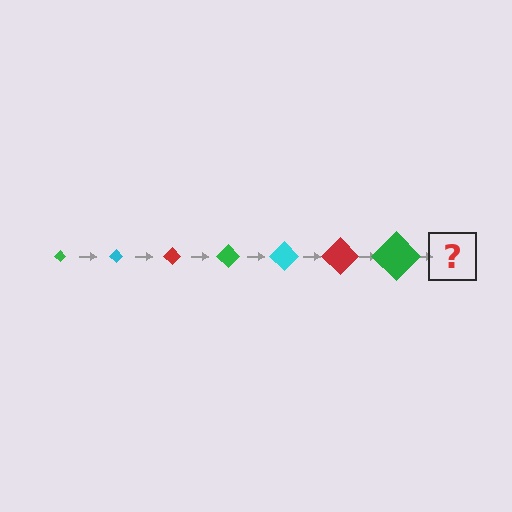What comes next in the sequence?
The next element should be a cyan diamond, larger than the previous one.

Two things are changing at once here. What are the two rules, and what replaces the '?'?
The two rules are that the diamond grows larger each step and the color cycles through green, cyan, and red. The '?' should be a cyan diamond, larger than the previous one.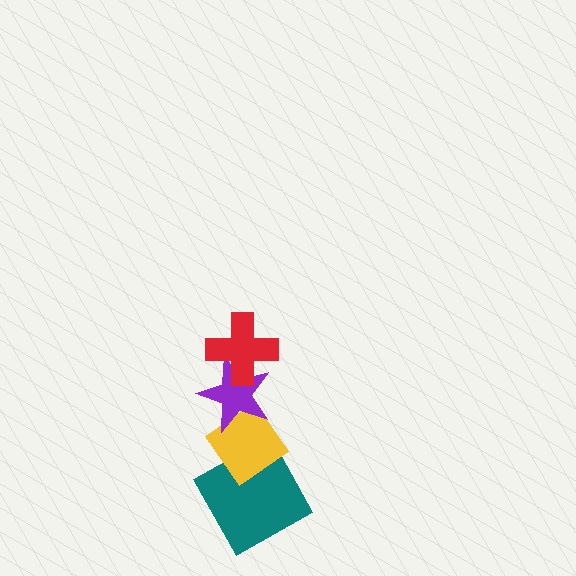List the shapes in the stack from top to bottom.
From top to bottom: the red cross, the purple star, the yellow diamond, the teal square.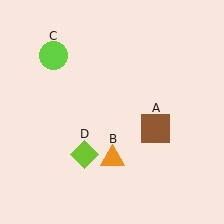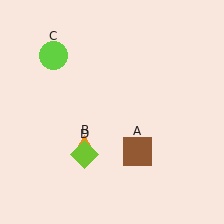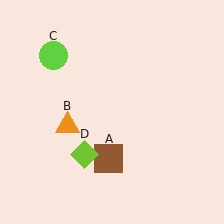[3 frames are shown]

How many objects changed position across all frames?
2 objects changed position: brown square (object A), orange triangle (object B).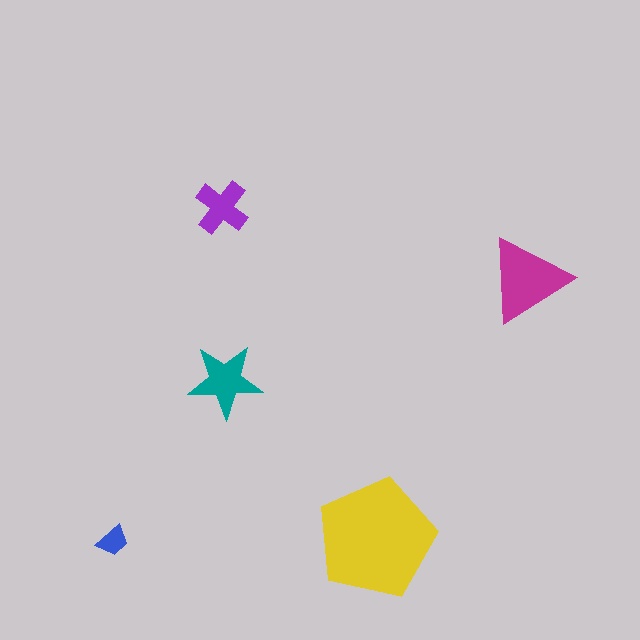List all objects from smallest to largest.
The blue trapezoid, the purple cross, the teal star, the magenta triangle, the yellow pentagon.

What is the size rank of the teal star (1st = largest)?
3rd.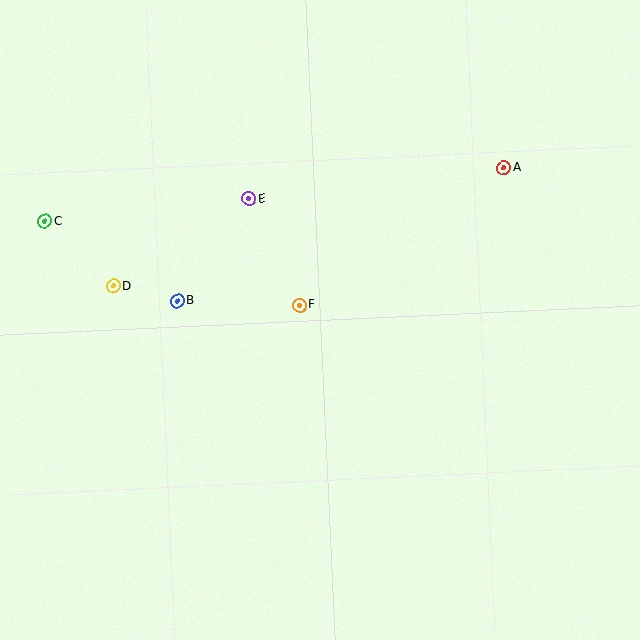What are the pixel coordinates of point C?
Point C is at (45, 221).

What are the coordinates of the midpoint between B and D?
The midpoint between B and D is at (145, 293).